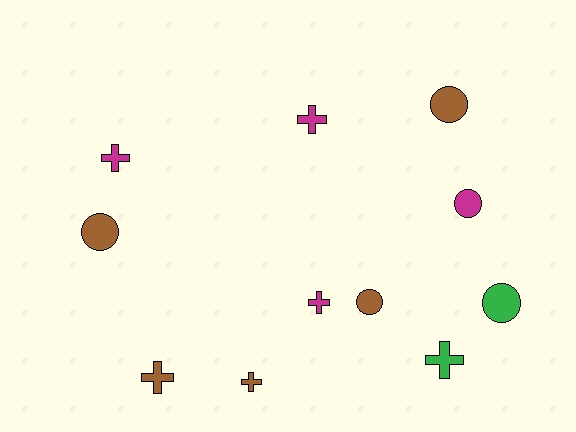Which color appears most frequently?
Brown, with 5 objects.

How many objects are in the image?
There are 11 objects.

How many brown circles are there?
There are 3 brown circles.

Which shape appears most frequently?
Cross, with 6 objects.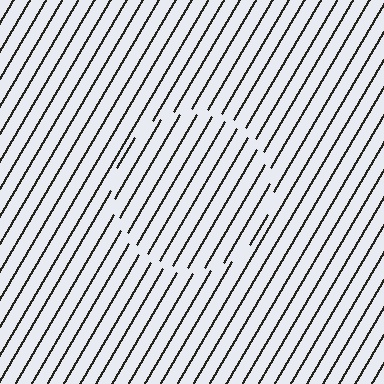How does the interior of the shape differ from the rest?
The interior of the shape contains the same grating, shifted by half a period — the contour is defined by the phase discontinuity where line-ends from the inner and outer gratings abut.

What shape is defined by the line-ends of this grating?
An illusory circle. The interior of the shape contains the same grating, shifted by half a period — the contour is defined by the phase discontinuity where line-ends from the inner and outer gratings abut.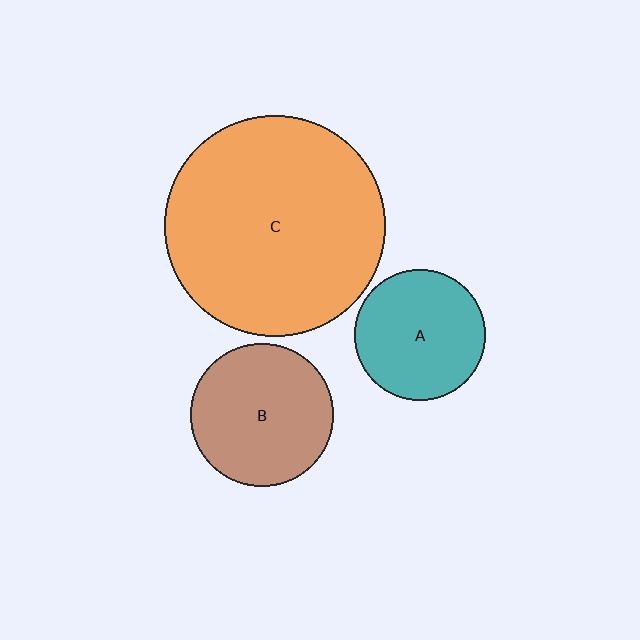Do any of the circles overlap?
No, none of the circles overlap.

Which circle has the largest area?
Circle C (orange).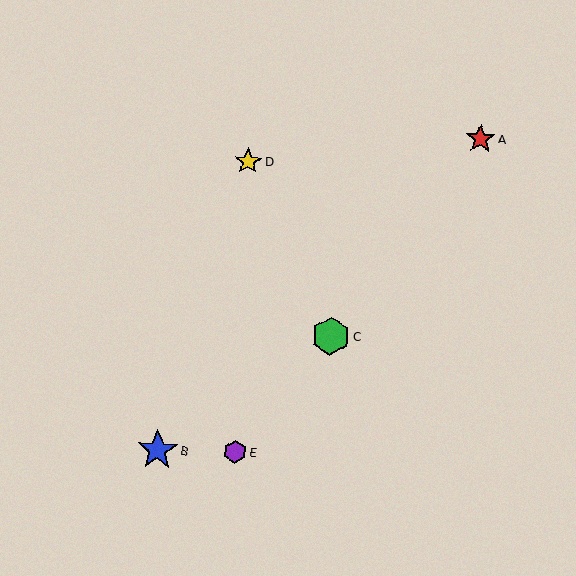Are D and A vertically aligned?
No, D is at x≈248 and A is at x≈480.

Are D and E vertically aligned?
Yes, both are at x≈248.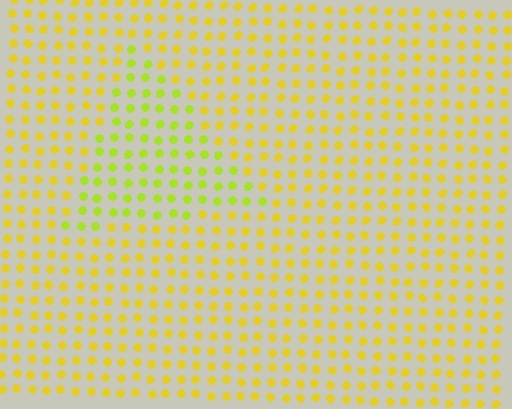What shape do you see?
I see a triangle.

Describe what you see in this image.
The image is filled with small yellow elements in a uniform arrangement. A triangle-shaped region is visible where the elements are tinted to a slightly different hue, forming a subtle color boundary.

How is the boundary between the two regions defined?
The boundary is defined purely by a slight shift in hue (about 26 degrees). Spacing, size, and orientation are identical on both sides.